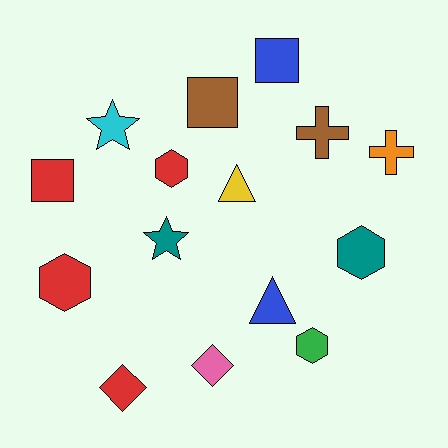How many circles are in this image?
There are no circles.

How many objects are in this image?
There are 15 objects.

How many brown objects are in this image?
There are 2 brown objects.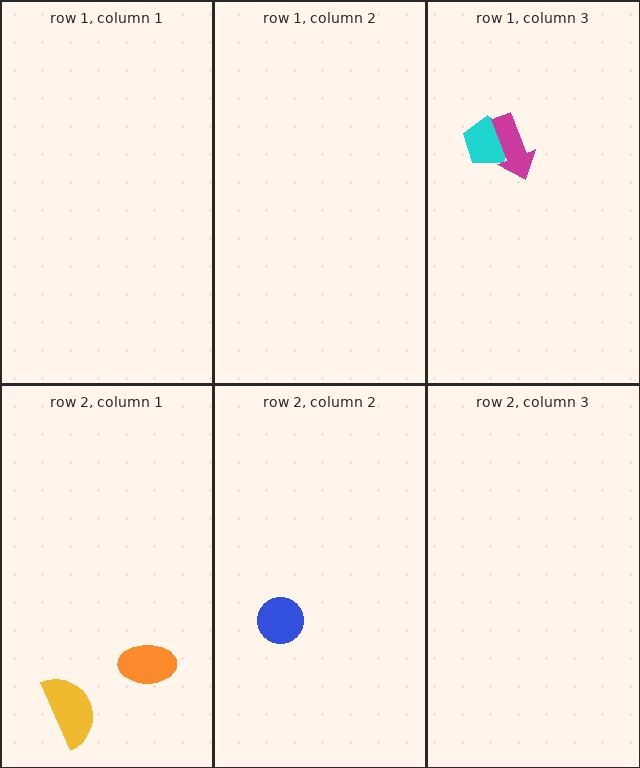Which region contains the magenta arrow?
The row 1, column 3 region.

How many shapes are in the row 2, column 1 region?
2.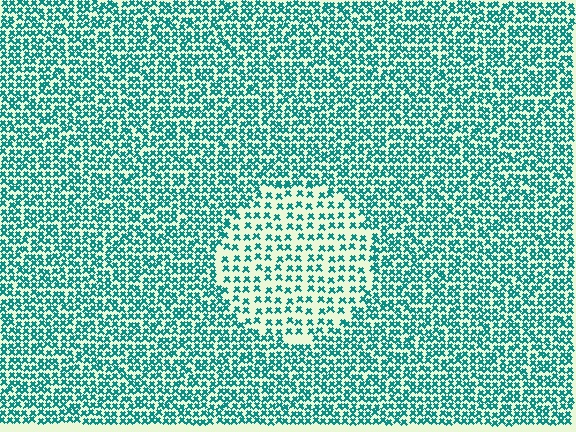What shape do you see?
I see a circle.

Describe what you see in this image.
The image contains small teal elements arranged at two different densities. A circle-shaped region is visible where the elements are less densely packed than the surrounding area.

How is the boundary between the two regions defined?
The boundary is defined by a change in element density (approximately 2.0x ratio). All elements are the same color, size, and shape.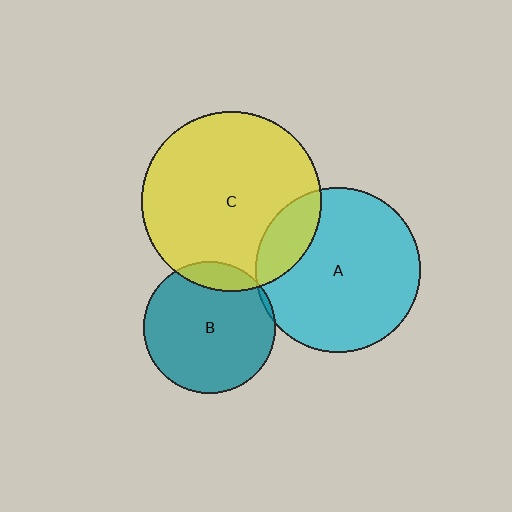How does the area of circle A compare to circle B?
Approximately 1.5 times.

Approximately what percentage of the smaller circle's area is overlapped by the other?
Approximately 10%.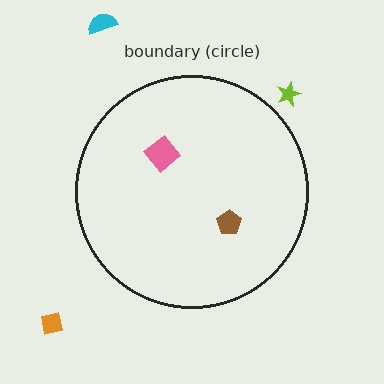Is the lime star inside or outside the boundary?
Outside.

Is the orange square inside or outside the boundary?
Outside.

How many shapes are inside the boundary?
2 inside, 3 outside.